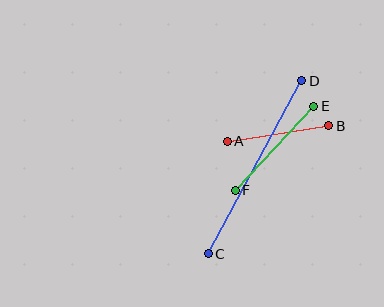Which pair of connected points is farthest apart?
Points C and D are farthest apart.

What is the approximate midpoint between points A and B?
The midpoint is at approximately (278, 134) pixels.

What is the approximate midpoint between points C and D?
The midpoint is at approximately (255, 167) pixels.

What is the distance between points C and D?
The distance is approximately 197 pixels.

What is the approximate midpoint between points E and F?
The midpoint is at approximately (274, 148) pixels.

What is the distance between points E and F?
The distance is approximately 115 pixels.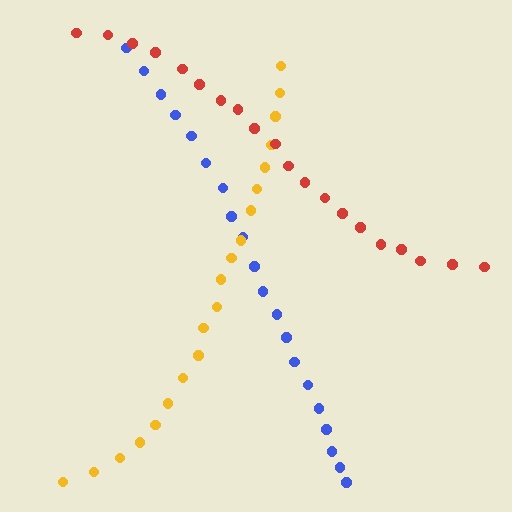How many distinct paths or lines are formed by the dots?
There are 3 distinct paths.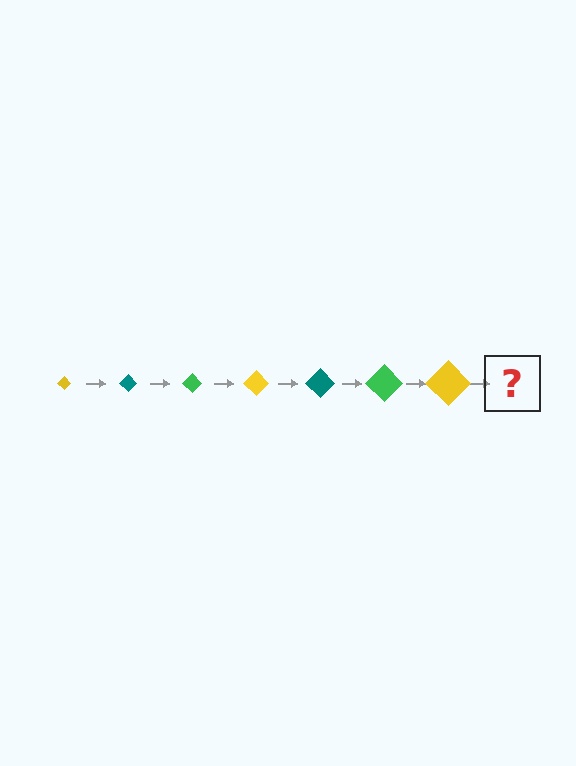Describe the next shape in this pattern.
It should be a teal diamond, larger than the previous one.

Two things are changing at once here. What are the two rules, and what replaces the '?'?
The two rules are that the diamond grows larger each step and the color cycles through yellow, teal, and green. The '?' should be a teal diamond, larger than the previous one.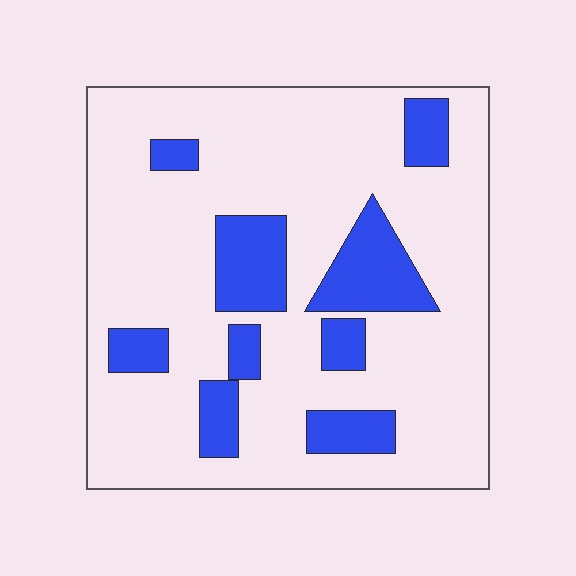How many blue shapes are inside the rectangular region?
9.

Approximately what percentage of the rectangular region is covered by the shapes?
Approximately 20%.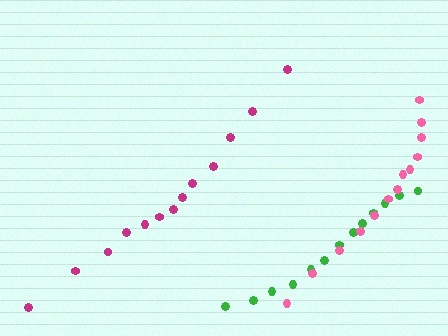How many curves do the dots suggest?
There are 3 distinct paths.